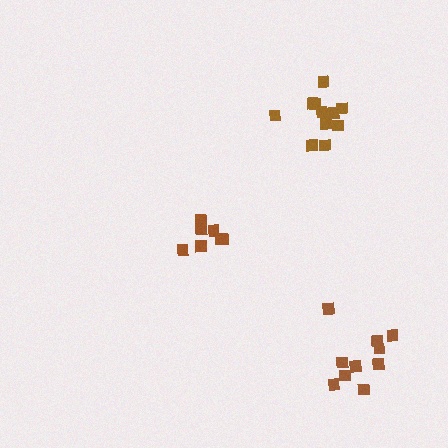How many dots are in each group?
Group 1: 7 dots, Group 2: 11 dots, Group 3: 10 dots (28 total).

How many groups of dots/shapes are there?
There are 3 groups.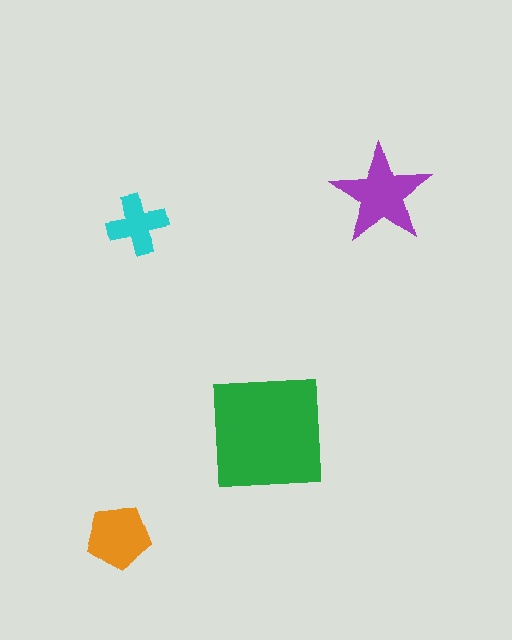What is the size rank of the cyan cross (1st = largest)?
4th.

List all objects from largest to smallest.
The green square, the purple star, the orange pentagon, the cyan cross.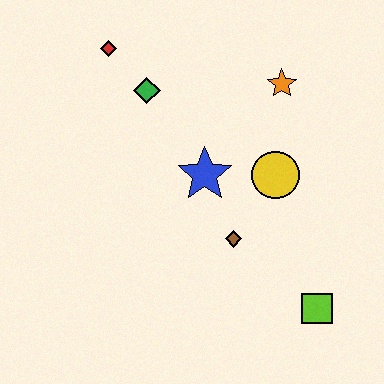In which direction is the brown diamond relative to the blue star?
The brown diamond is below the blue star.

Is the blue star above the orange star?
No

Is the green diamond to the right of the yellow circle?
No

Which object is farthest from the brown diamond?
The red diamond is farthest from the brown diamond.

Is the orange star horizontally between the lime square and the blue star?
Yes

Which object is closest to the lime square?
The brown diamond is closest to the lime square.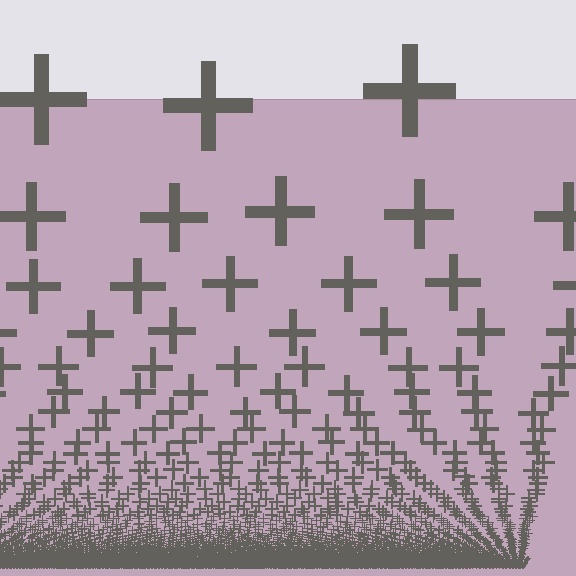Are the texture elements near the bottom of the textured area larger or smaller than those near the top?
Smaller. The gradient is inverted — elements near the bottom are smaller and denser.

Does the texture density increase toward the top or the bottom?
Density increases toward the bottom.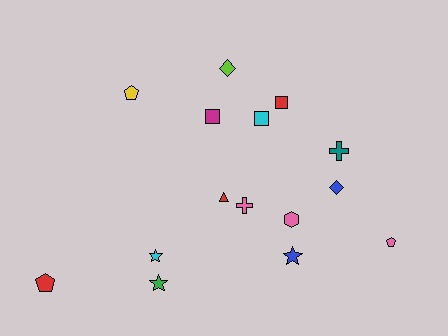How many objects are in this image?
There are 15 objects.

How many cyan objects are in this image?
There are 2 cyan objects.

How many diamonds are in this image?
There are 2 diamonds.